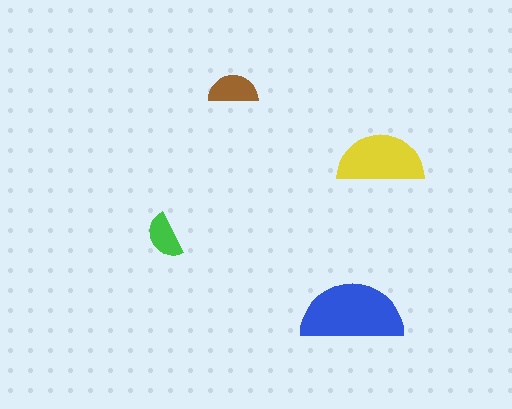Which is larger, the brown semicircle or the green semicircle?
The brown one.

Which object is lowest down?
The blue semicircle is bottommost.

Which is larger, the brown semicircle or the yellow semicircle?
The yellow one.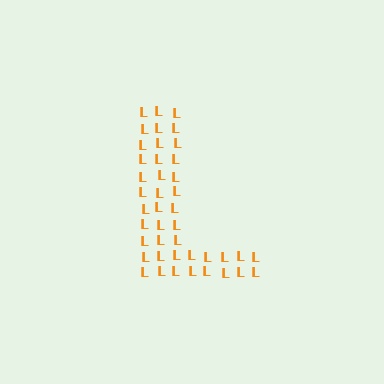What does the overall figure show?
The overall figure shows the letter L.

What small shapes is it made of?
It is made of small letter L's.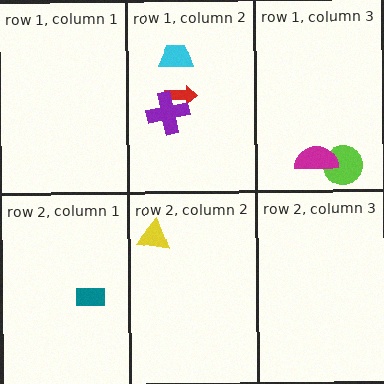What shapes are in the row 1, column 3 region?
The lime circle, the magenta semicircle.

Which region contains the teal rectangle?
The row 2, column 1 region.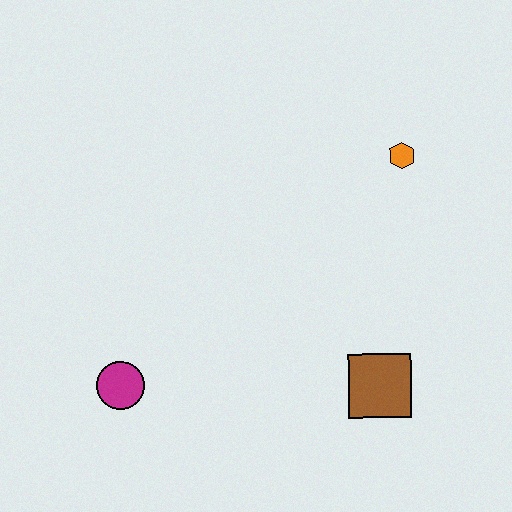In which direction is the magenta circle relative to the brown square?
The magenta circle is to the left of the brown square.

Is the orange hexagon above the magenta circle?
Yes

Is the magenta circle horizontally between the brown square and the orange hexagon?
No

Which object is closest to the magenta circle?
The brown square is closest to the magenta circle.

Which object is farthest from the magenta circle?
The orange hexagon is farthest from the magenta circle.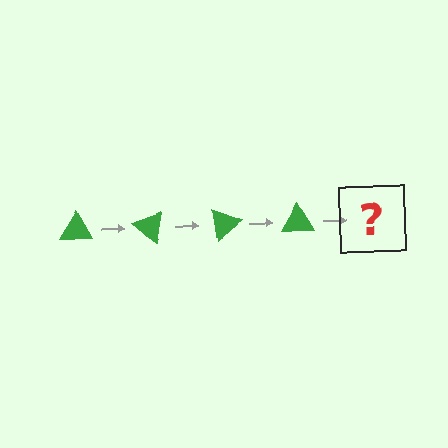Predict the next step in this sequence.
The next step is a green triangle rotated 160 degrees.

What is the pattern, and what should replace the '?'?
The pattern is that the triangle rotates 40 degrees each step. The '?' should be a green triangle rotated 160 degrees.